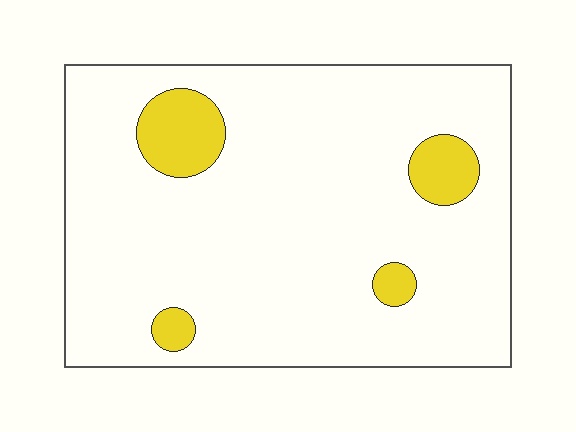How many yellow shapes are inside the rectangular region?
4.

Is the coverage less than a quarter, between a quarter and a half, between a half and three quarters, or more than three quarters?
Less than a quarter.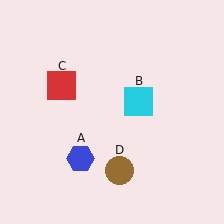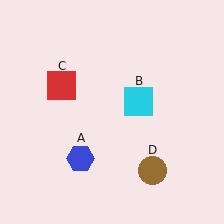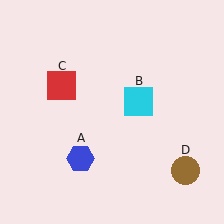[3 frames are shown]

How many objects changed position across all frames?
1 object changed position: brown circle (object D).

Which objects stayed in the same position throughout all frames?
Blue hexagon (object A) and cyan square (object B) and red square (object C) remained stationary.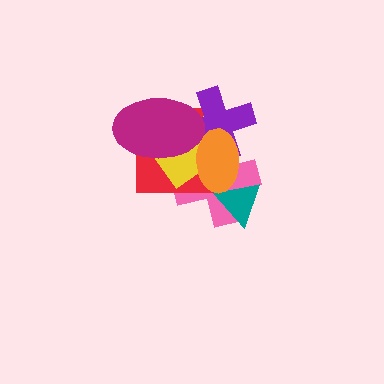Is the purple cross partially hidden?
Yes, it is partially covered by another shape.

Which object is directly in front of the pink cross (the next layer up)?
The red square is directly in front of the pink cross.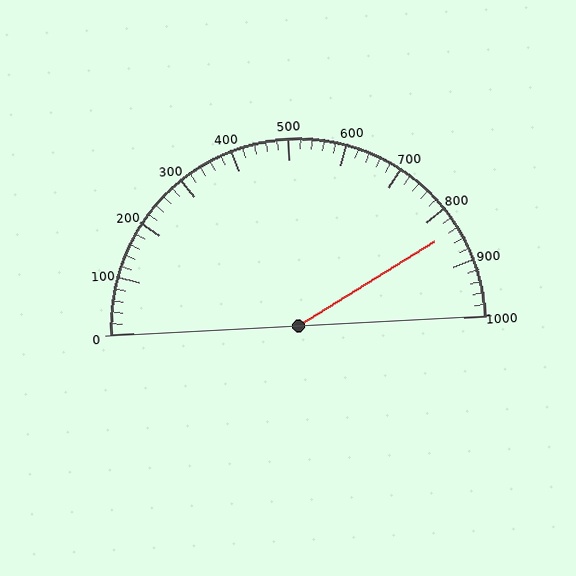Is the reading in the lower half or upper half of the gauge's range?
The reading is in the upper half of the range (0 to 1000).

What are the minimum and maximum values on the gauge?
The gauge ranges from 0 to 1000.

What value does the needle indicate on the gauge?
The needle indicates approximately 840.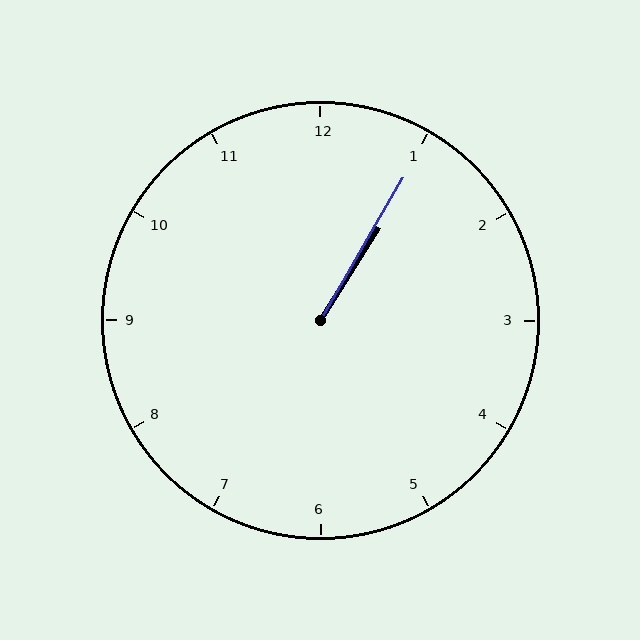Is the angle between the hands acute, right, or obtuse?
It is acute.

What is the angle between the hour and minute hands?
Approximately 2 degrees.